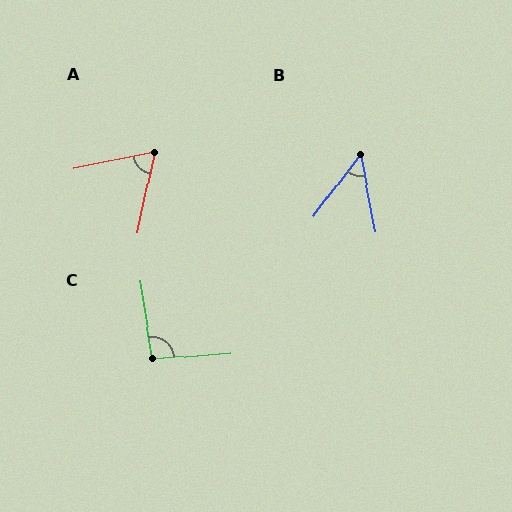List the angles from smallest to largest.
B (48°), A (67°), C (95°).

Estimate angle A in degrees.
Approximately 67 degrees.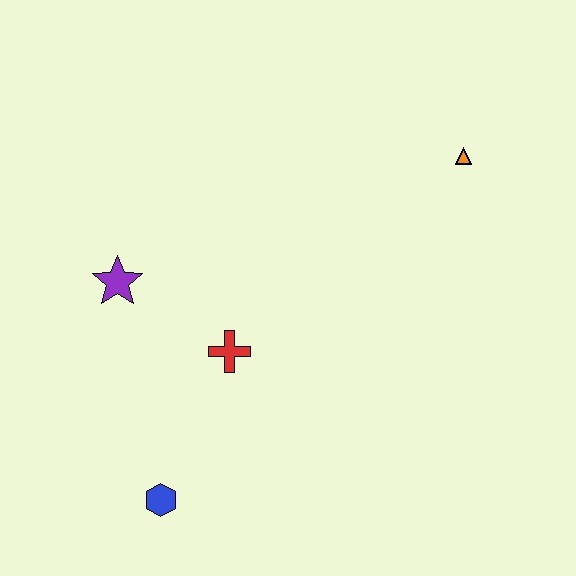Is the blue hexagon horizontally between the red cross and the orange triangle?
No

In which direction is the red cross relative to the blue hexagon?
The red cross is above the blue hexagon.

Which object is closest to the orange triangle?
The red cross is closest to the orange triangle.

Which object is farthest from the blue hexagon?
The orange triangle is farthest from the blue hexagon.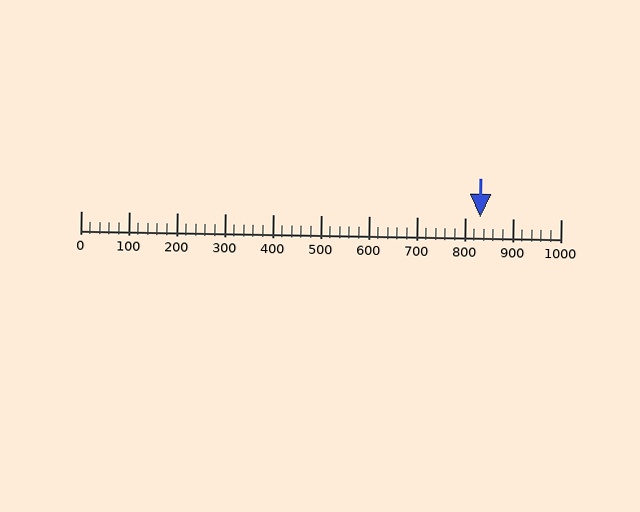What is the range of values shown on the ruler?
The ruler shows values from 0 to 1000.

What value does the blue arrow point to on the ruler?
The blue arrow points to approximately 833.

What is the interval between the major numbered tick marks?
The major tick marks are spaced 100 units apart.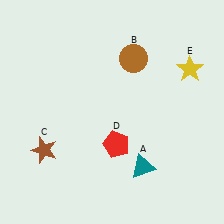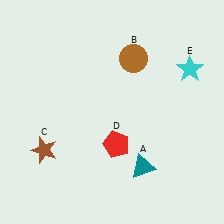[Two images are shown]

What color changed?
The star (E) changed from yellow in Image 1 to cyan in Image 2.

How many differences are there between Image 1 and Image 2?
There is 1 difference between the two images.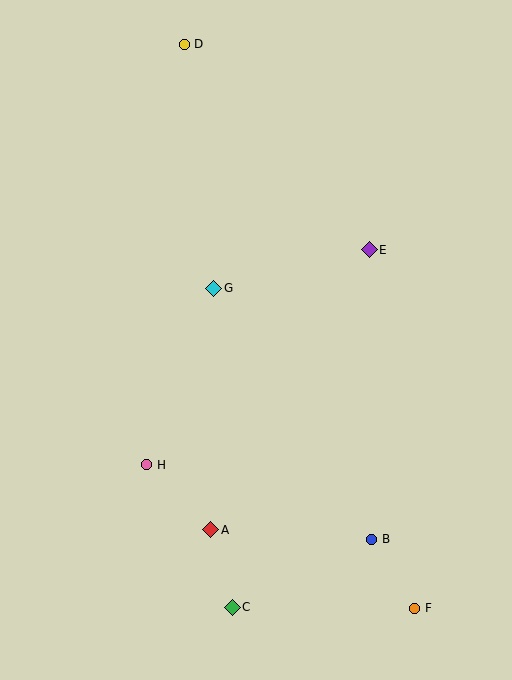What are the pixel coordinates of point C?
Point C is at (232, 608).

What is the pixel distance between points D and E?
The distance between D and E is 277 pixels.